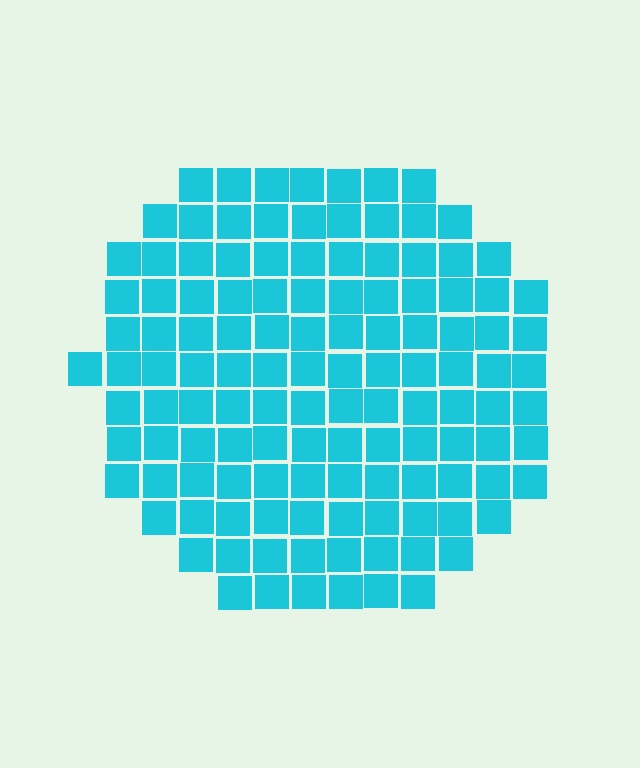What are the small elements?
The small elements are squares.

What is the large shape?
The large shape is a circle.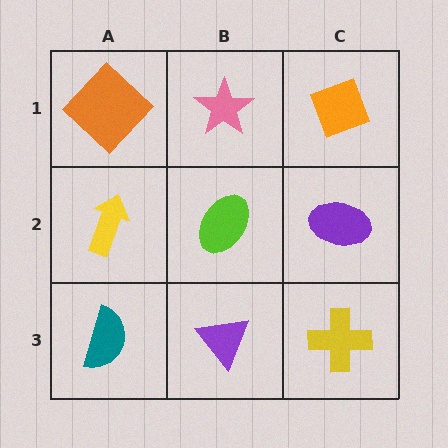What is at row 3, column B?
A purple triangle.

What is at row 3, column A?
A teal semicircle.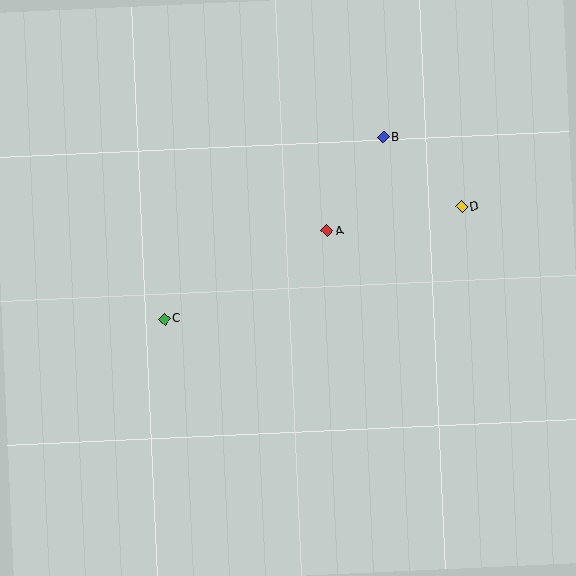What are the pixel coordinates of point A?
Point A is at (327, 231).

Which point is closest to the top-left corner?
Point C is closest to the top-left corner.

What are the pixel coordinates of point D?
Point D is at (462, 207).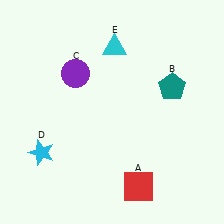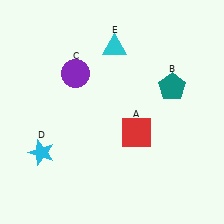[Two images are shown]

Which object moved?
The red square (A) moved up.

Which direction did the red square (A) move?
The red square (A) moved up.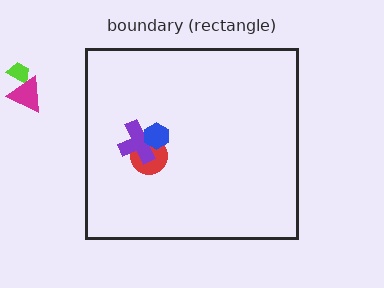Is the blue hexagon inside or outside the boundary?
Inside.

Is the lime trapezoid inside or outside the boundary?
Outside.